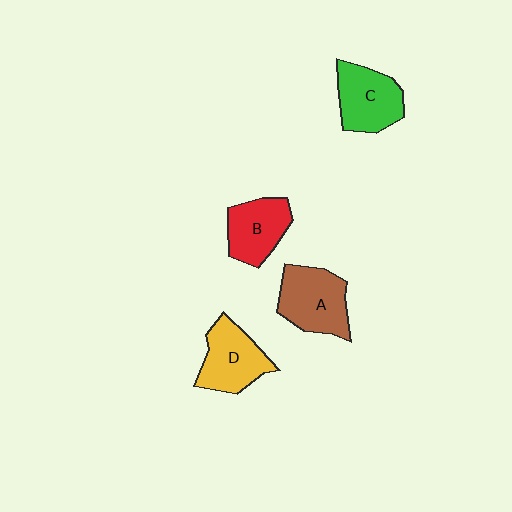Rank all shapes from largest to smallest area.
From largest to smallest: A (brown), C (green), D (yellow), B (red).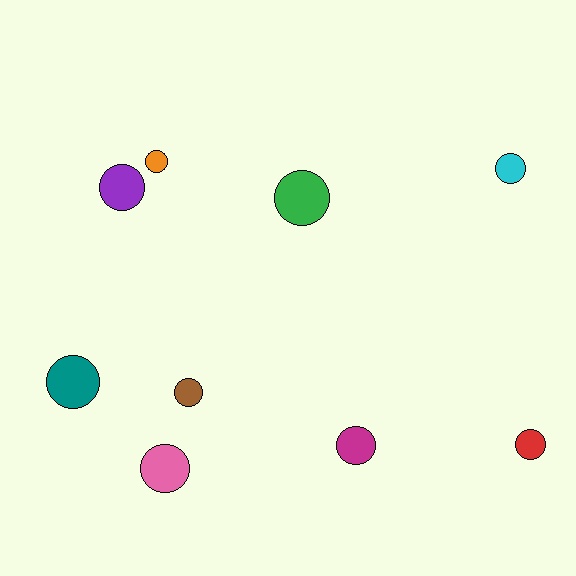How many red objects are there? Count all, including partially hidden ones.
There is 1 red object.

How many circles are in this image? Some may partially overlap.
There are 9 circles.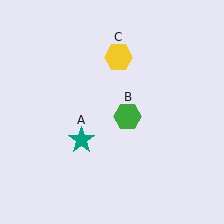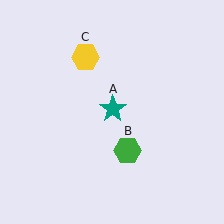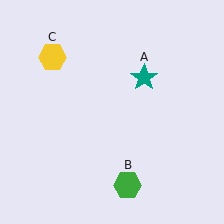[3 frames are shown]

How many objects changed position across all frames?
3 objects changed position: teal star (object A), green hexagon (object B), yellow hexagon (object C).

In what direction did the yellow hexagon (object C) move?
The yellow hexagon (object C) moved left.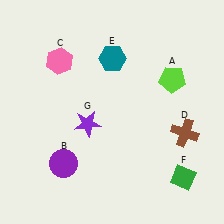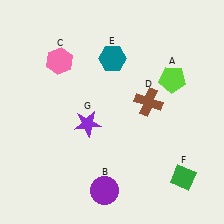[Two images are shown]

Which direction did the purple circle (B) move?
The purple circle (B) moved right.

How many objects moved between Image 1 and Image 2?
2 objects moved between the two images.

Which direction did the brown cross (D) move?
The brown cross (D) moved left.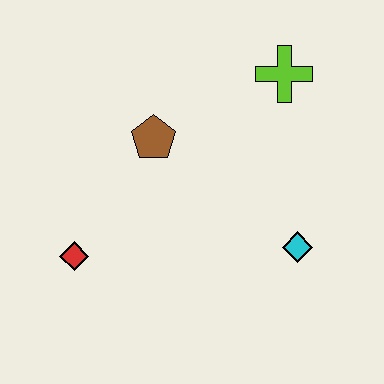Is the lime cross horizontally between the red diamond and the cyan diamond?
Yes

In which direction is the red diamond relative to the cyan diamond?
The red diamond is to the left of the cyan diamond.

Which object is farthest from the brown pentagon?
The cyan diamond is farthest from the brown pentagon.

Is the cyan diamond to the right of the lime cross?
Yes